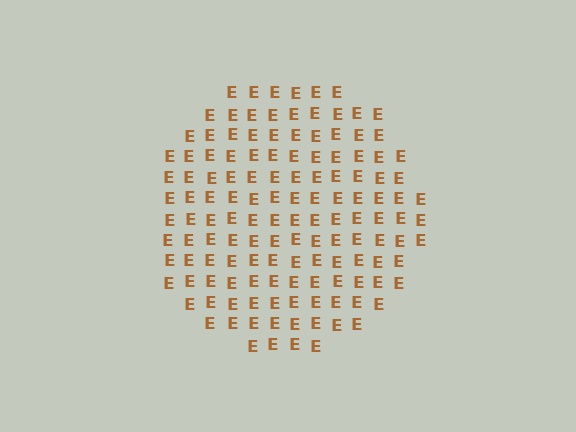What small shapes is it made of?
It is made of small letter E's.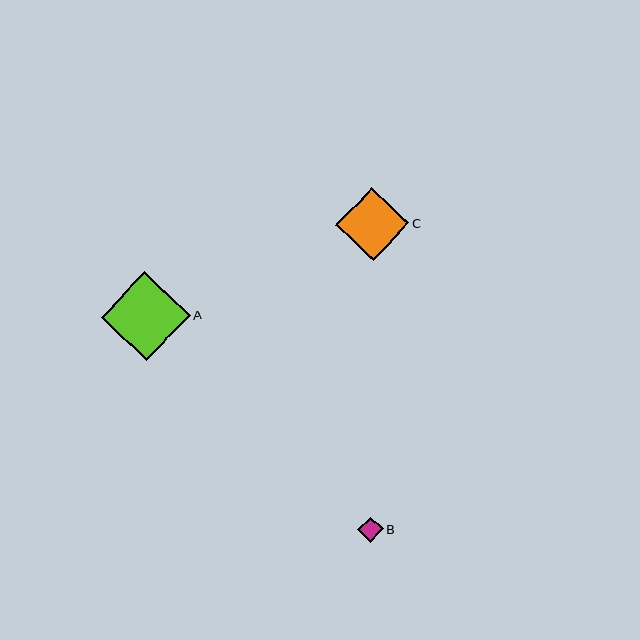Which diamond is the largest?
Diamond A is the largest with a size of approximately 89 pixels.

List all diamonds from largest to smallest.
From largest to smallest: A, C, B.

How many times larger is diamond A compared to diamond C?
Diamond A is approximately 1.2 times the size of diamond C.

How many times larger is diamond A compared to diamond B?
Diamond A is approximately 3.5 times the size of diamond B.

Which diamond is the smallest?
Diamond B is the smallest with a size of approximately 26 pixels.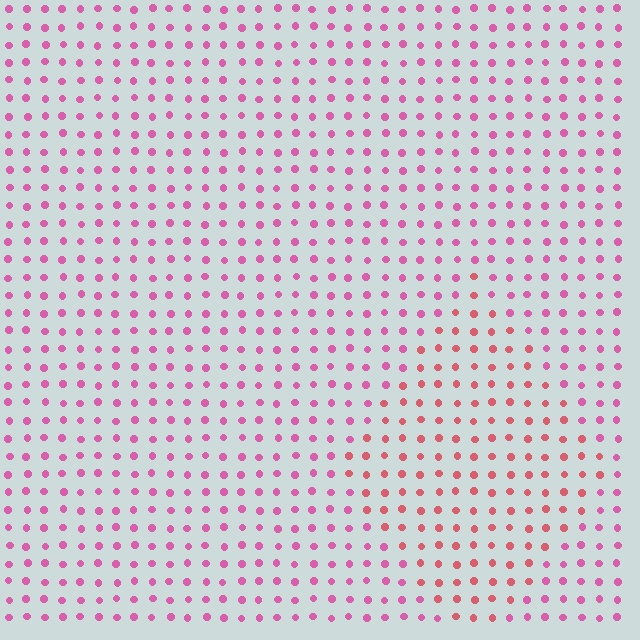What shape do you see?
I see a diamond.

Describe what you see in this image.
The image is filled with small pink elements in a uniform arrangement. A diamond-shaped region is visible where the elements are tinted to a slightly different hue, forming a subtle color boundary.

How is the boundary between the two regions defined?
The boundary is defined purely by a slight shift in hue (about 30 degrees). Spacing, size, and orientation are identical on both sides.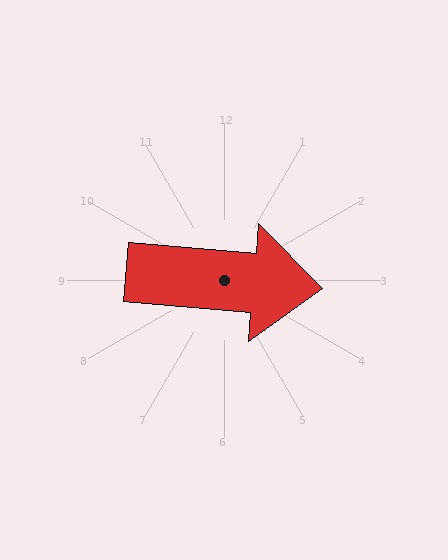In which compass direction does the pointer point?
East.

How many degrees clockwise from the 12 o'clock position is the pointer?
Approximately 95 degrees.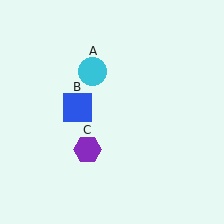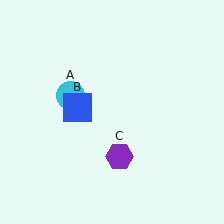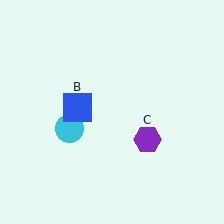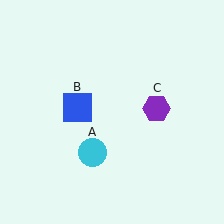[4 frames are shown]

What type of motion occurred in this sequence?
The cyan circle (object A), purple hexagon (object C) rotated counterclockwise around the center of the scene.